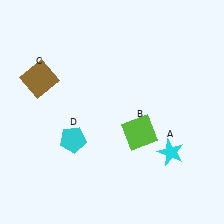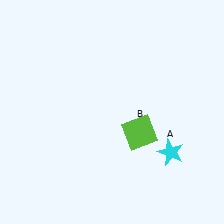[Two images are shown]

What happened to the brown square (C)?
The brown square (C) was removed in Image 2. It was in the top-left area of Image 1.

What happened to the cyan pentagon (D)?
The cyan pentagon (D) was removed in Image 2. It was in the bottom-left area of Image 1.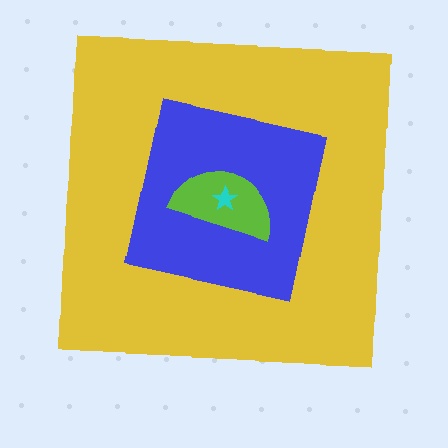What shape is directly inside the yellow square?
The blue square.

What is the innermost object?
The cyan star.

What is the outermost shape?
The yellow square.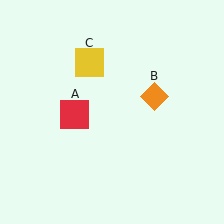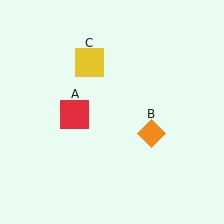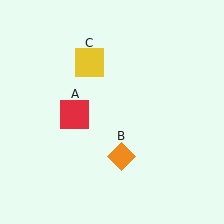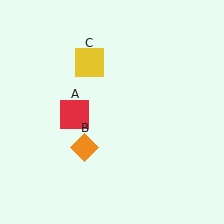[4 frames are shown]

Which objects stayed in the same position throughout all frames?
Red square (object A) and yellow square (object C) remained stationary.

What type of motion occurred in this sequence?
The orange diamond (object B) rotated clockwise around the center of the scene.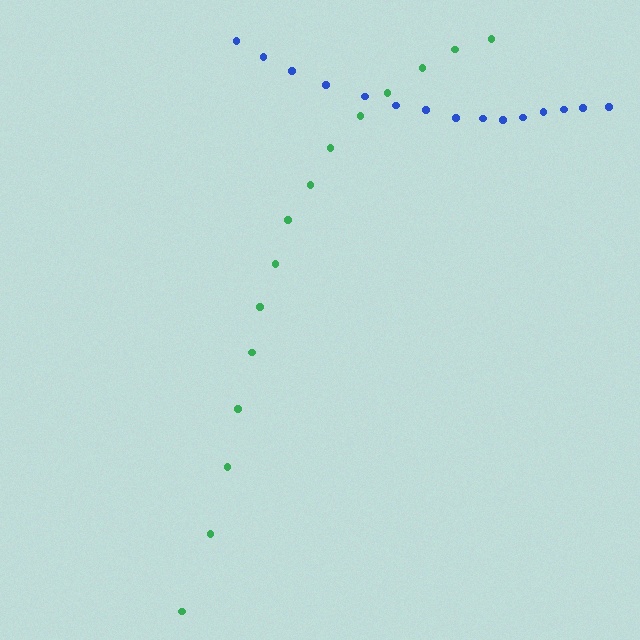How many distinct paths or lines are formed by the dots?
There are 2 distinct paths.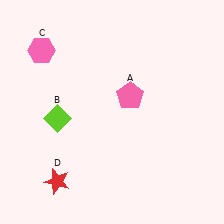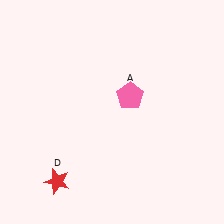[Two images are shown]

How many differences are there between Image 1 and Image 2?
There are 2 differences between the two images.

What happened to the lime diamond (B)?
The lime diamond (B) was removed in Image 2. It was in the bottom-left area of Image 1.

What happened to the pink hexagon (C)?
The pink hexagon (C) was removed in Image 2. It was in the top-left area of Image 1.